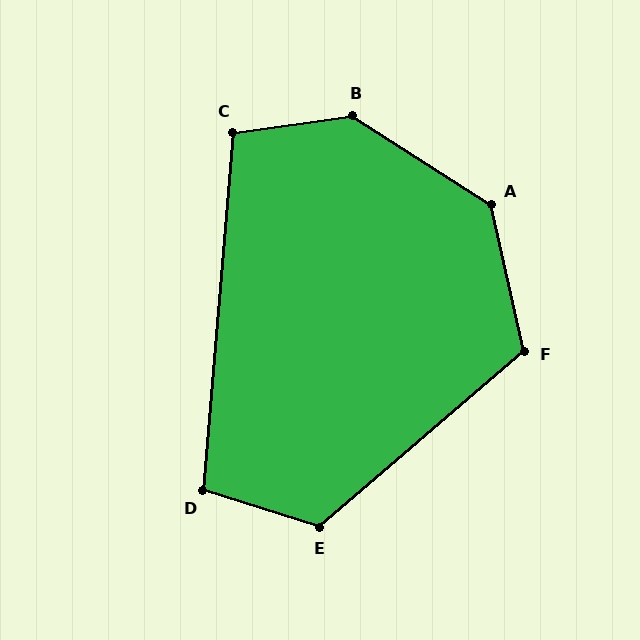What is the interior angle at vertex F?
Approximately 118 degrees (obtuse).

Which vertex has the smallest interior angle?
D, at approximately 102 degrees.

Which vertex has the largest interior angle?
B, at approximately 140 degrees.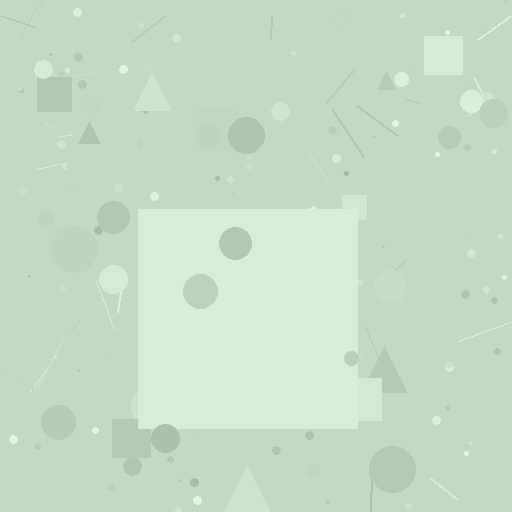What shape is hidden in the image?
A square is hidden in the image.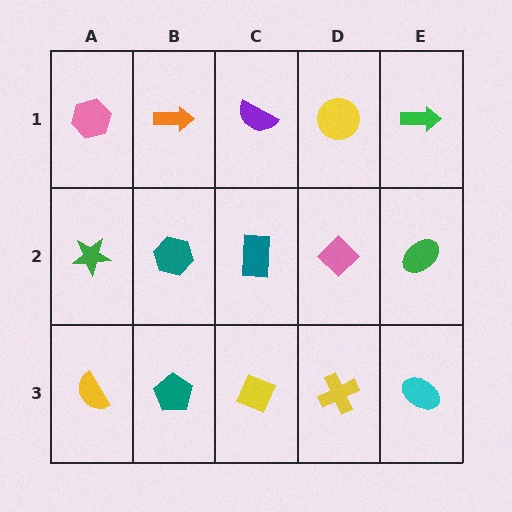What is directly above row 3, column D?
A pink diamond.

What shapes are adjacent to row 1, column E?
A green ellipse (row 2, column E), a yellow circle (row 1, column D).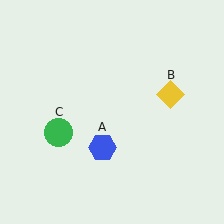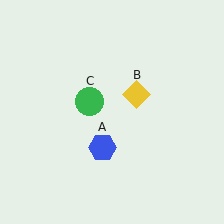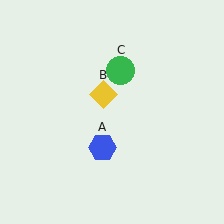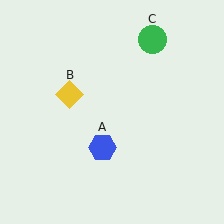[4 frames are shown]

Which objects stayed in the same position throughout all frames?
Blue hexagon (object A) remained stationary.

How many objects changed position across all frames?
2 objects changed position: yellow diamond (object B), green circle (object C).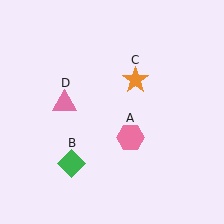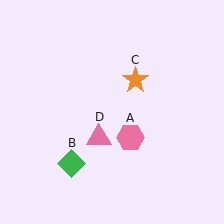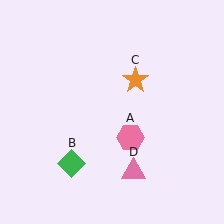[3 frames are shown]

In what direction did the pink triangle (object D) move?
The pink triangle (object D) moved down and to the right.